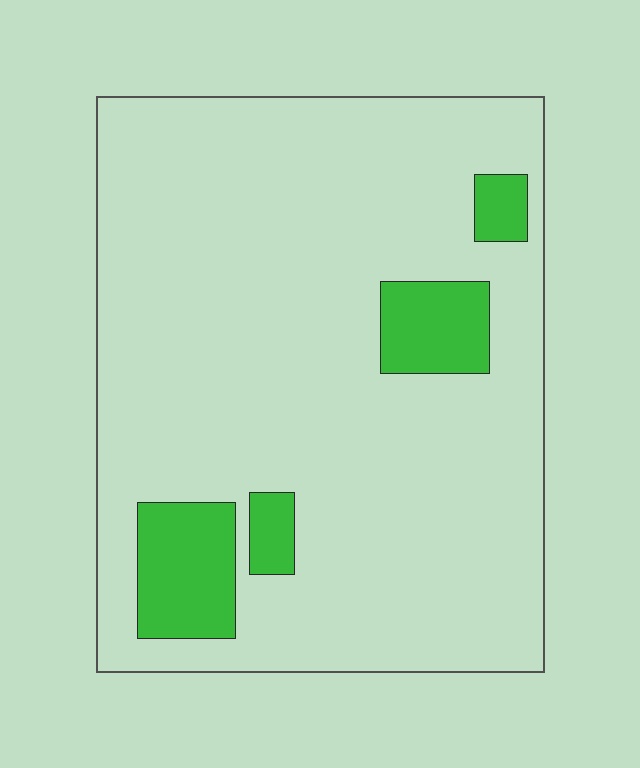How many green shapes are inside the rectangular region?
4.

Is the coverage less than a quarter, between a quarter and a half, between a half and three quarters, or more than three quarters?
Less than a quarter.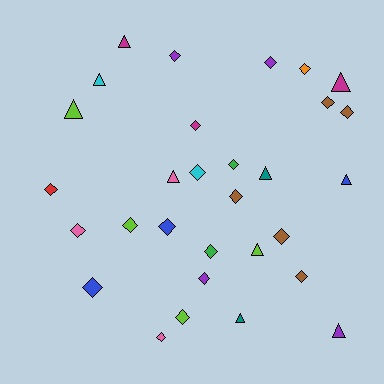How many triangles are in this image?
There are 10 triangles.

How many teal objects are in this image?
There are 2 teal objects.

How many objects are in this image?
There are 30 objects.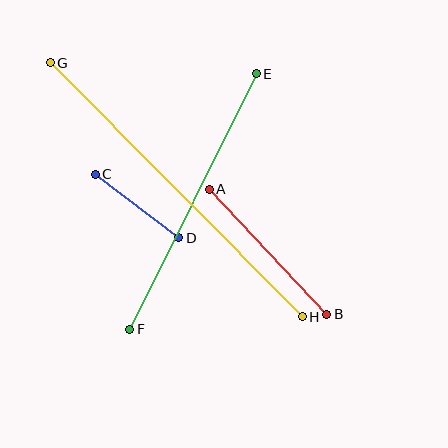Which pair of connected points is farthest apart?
Points G and H are farthest apart.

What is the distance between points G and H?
The distance is approximately 358 pixels.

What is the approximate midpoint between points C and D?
The midpoint is at approximately (137, 206) pixels.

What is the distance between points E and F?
The distance is approximately 285 pixels.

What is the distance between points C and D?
The distance is approximately 105 pixels.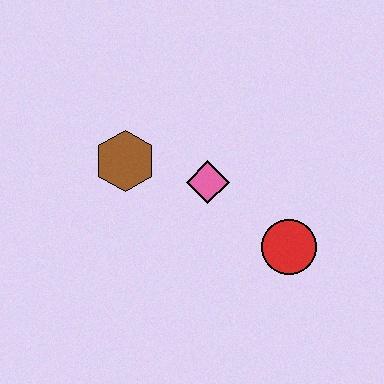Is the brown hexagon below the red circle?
No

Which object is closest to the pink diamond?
The brown hexagon is closest to the pink diamond.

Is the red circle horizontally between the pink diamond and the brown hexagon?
No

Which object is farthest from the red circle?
The brown hexagon is farthest from the red circle.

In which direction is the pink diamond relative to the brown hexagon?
The pink diamond is to the right of the brown hexagon.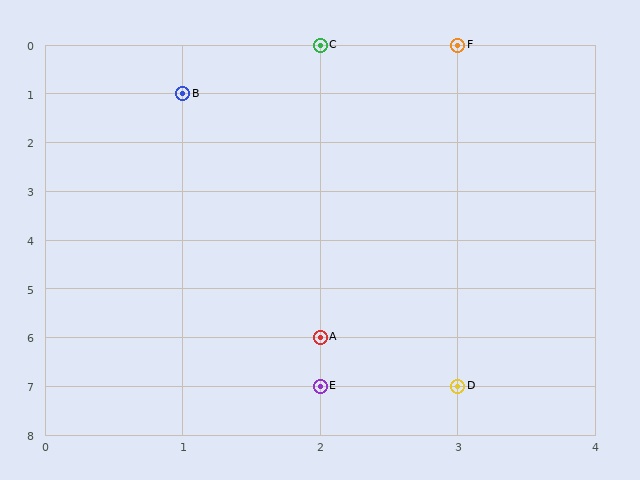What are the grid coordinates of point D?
Point D is at grid coordinates (3, 7).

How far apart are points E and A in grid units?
Points E and A are 1 row apart.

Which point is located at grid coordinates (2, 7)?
Point E is at (2, 7).